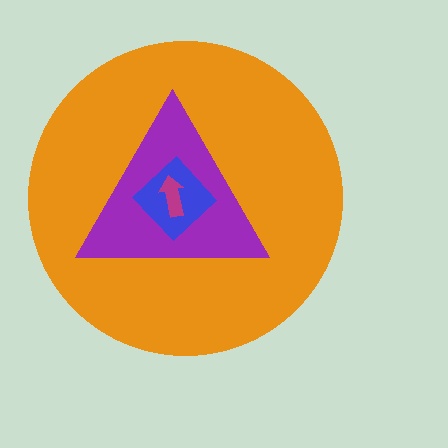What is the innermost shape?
The magenta arrow.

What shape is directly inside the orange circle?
The purple triangle.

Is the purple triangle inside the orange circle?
Yes.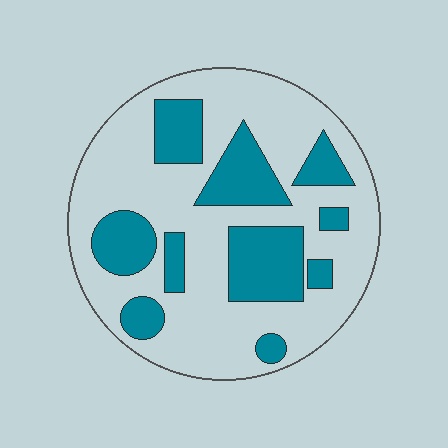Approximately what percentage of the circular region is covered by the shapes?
Approximately 30%.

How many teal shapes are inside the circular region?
10.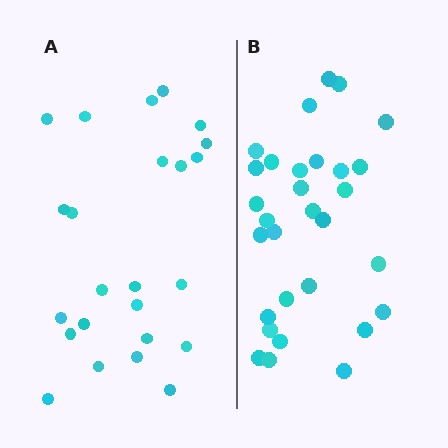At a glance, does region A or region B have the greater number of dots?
Region B (the right region) has more dots.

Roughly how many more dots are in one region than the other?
Region B has about 6 more dots than region A.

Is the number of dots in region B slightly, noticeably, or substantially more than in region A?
Region B has noticeably more, but not dramatically so. The ratio is roughly 1.2 to 1.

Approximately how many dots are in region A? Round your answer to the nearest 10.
About 20 dots. (The exact count is 24, which rounds to 20.)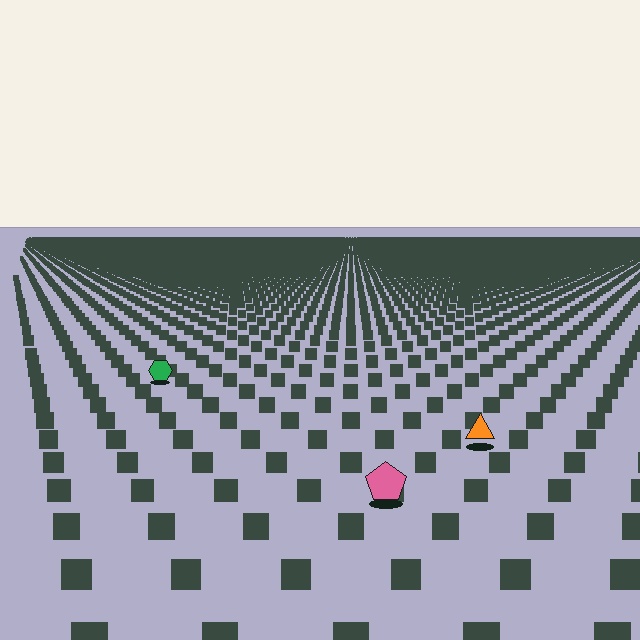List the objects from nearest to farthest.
From nearest to farthest: the pink pentagon, the orange triangle, the green hexagon.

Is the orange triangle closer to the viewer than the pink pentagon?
No. The pink pentagon is closer — you can tell from the texture gradient: the ground texture is coarser near it.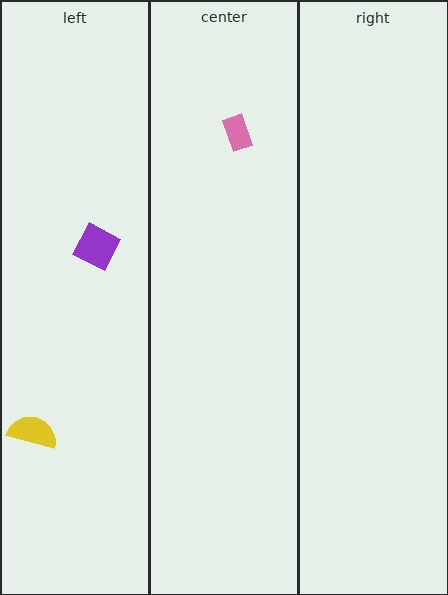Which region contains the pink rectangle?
The center region.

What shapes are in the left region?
The yellow semicircle, the purple square.